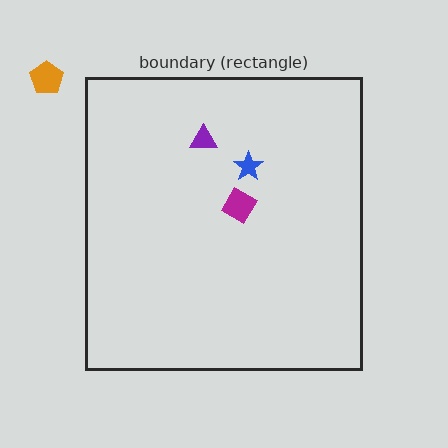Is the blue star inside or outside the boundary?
Inside.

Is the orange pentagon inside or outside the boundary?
Outside.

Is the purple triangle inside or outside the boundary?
Inside.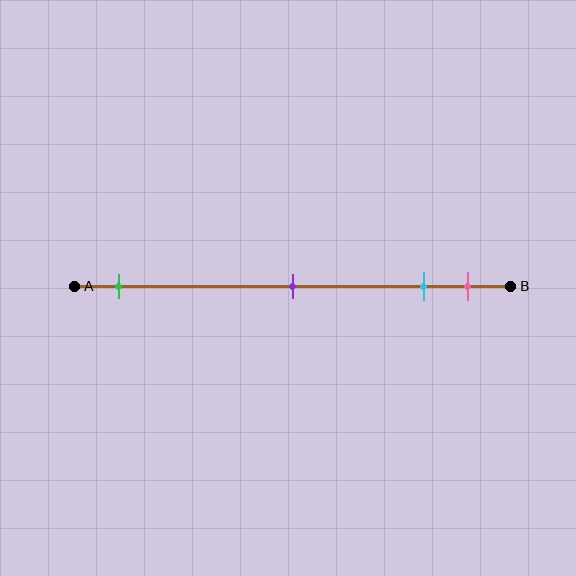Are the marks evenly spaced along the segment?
No, the marks are not evenly spaced.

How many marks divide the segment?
There are 4 marks dividing the segment.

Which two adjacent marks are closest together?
The cyan and pink marks are the closest adjacent pair.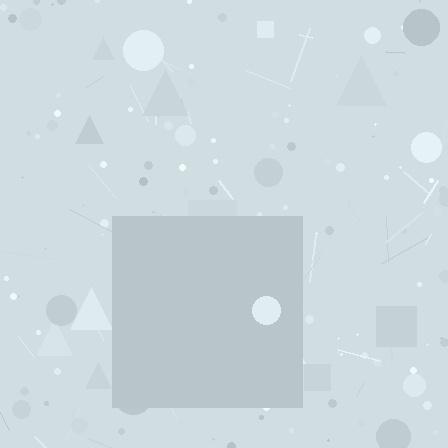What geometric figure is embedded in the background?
A square is embedded in the background.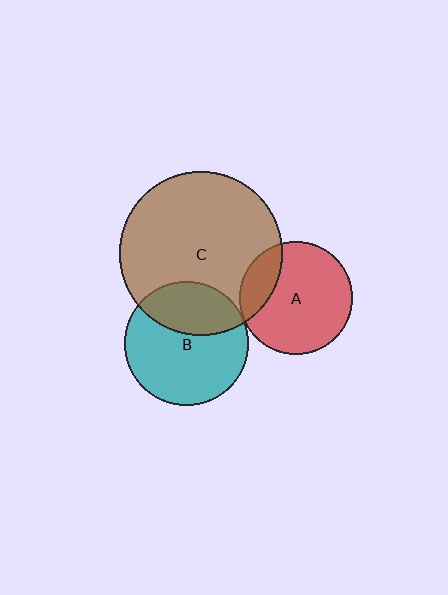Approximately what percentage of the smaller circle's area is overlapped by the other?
Approximately 20%.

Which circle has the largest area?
Circle C (brown).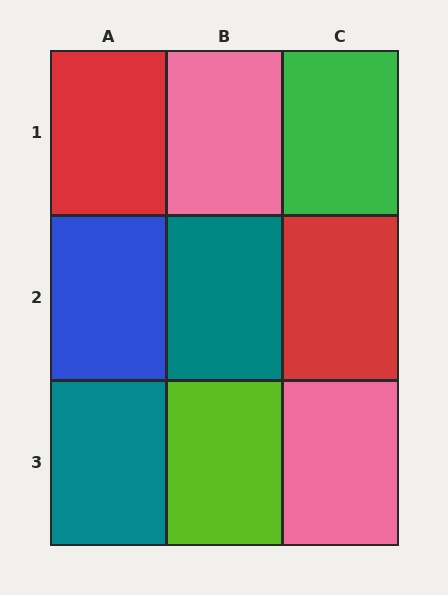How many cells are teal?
2 cells are teal.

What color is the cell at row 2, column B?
Teal.